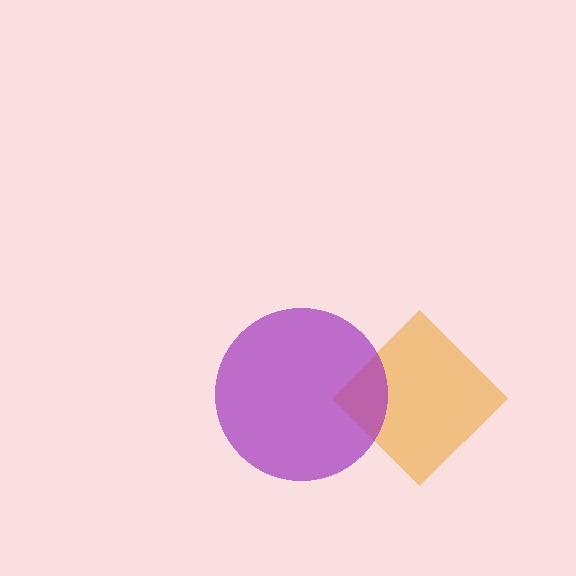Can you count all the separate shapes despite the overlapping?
Yes, there are 2 separate shapes.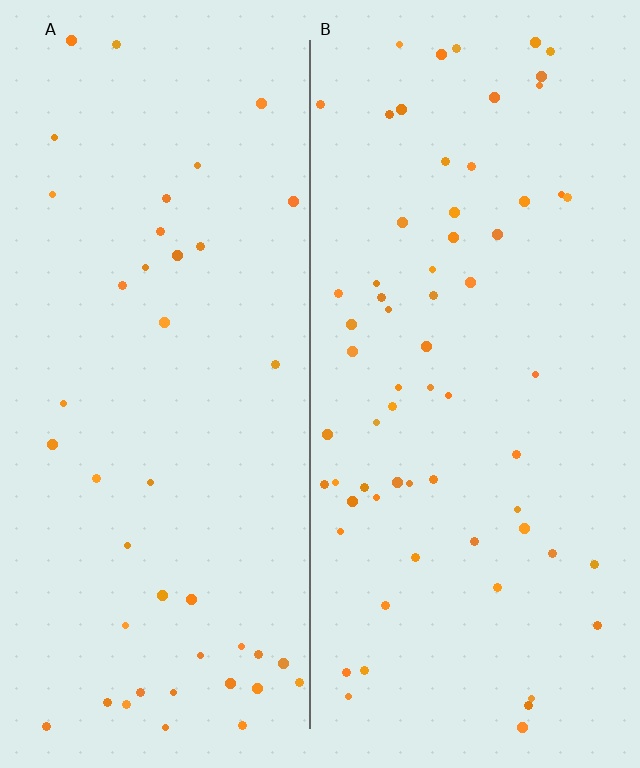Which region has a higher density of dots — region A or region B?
B (the right).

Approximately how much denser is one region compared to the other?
Approximately 1.6× — region B over region A.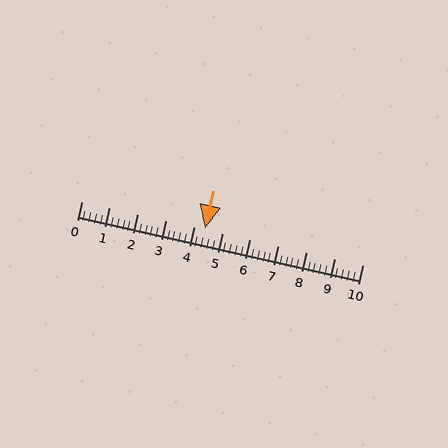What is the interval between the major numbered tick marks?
The major tick marks are spaced 1 units apart.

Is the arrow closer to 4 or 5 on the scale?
The arrow is closer to 4.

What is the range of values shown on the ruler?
The ruler shows values from 0 to 10.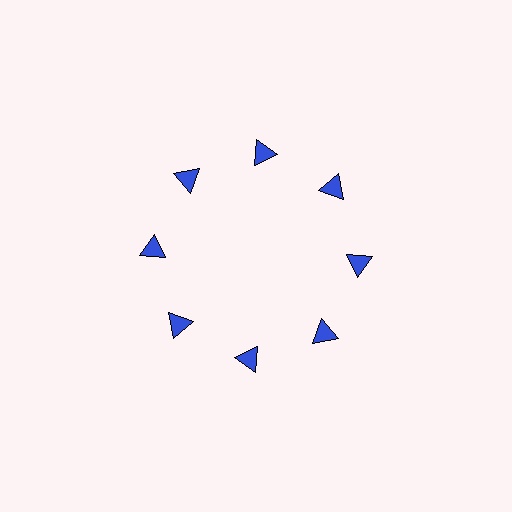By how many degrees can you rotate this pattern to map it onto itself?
The pattern maps onto itself every 45 degrees of rotation.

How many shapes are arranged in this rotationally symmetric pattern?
There are 8 shapes, arranged in 8 groups of 1.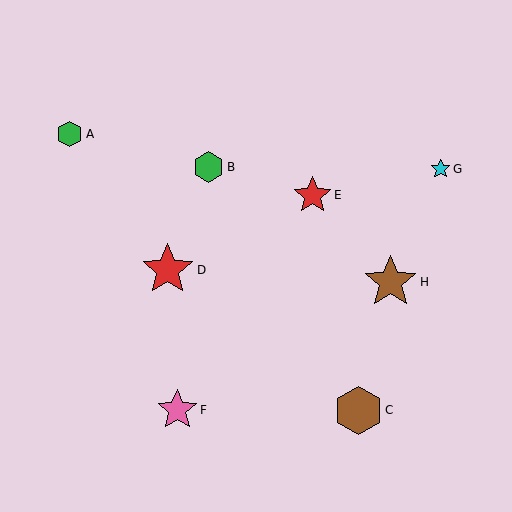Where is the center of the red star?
The center of the red star is at (312, 195).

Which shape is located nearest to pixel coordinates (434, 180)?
The cyan star (labeled G) at (441, 169) is nearest to that location.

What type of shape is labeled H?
Shape H is a brown star.